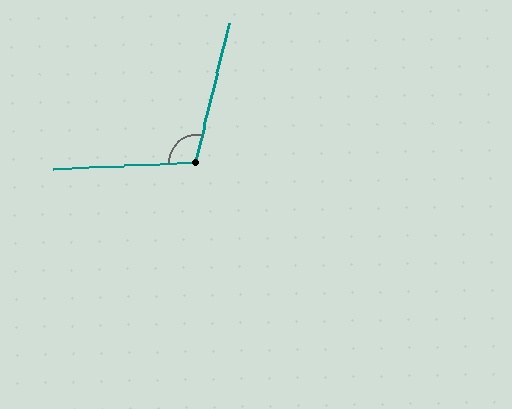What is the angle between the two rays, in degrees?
Approximately 106 degrees.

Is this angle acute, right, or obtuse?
It is obtuse.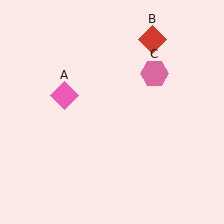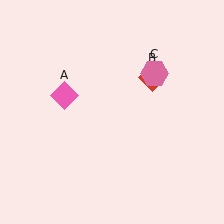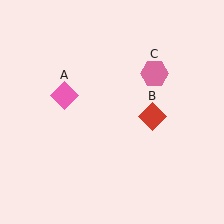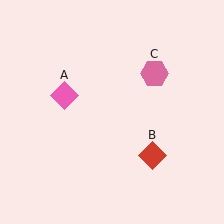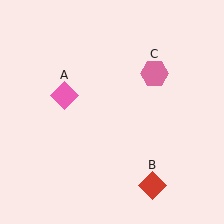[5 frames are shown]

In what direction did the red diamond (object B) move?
The red diamond (object B) moved down.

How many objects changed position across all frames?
1 object changed position: red diamond (object B).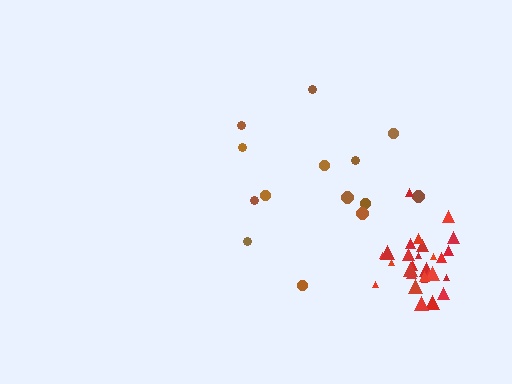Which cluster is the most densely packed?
Red.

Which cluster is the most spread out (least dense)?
Brown.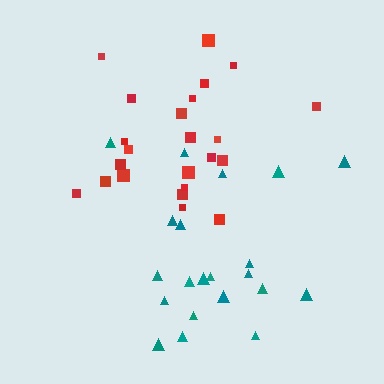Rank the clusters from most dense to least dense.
red, teal.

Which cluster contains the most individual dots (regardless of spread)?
Red (23).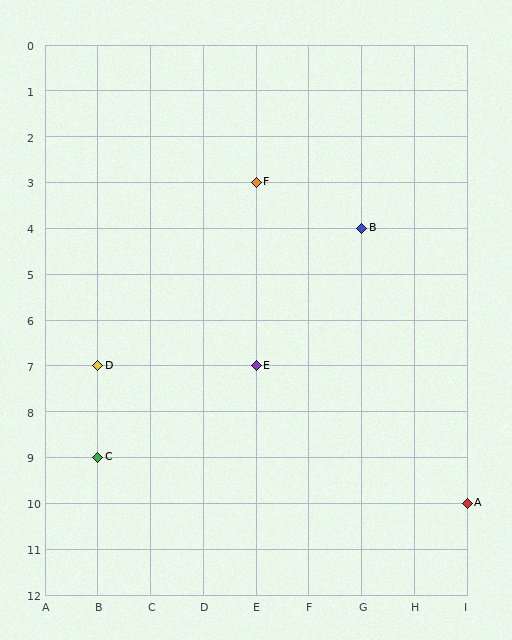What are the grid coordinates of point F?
Point F is at grid coordinates (E, 3).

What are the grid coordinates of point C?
Point C is at grid coordinates (B, 9).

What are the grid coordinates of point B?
Point B is at grid coordinates (G, 4).